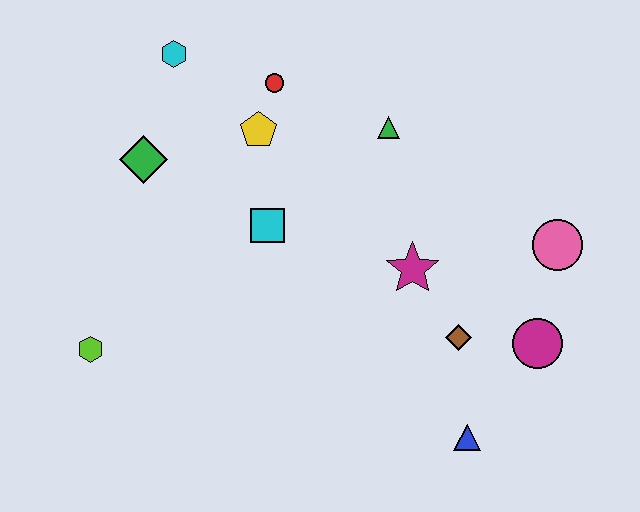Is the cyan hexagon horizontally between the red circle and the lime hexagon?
Yes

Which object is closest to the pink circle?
The magenta circle is closest to the pink circle.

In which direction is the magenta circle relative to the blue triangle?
The magenta circle is above the blue triangle.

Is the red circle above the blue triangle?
Yes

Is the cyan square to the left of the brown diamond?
Yes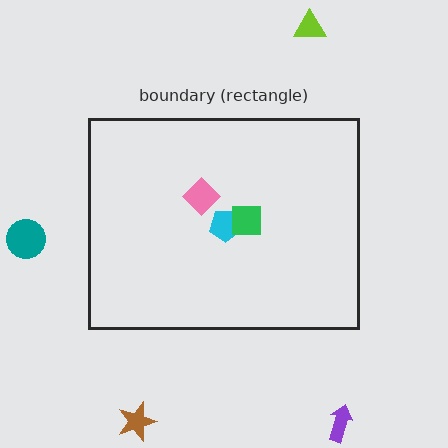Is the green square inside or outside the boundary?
Inside.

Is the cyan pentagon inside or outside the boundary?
Inside.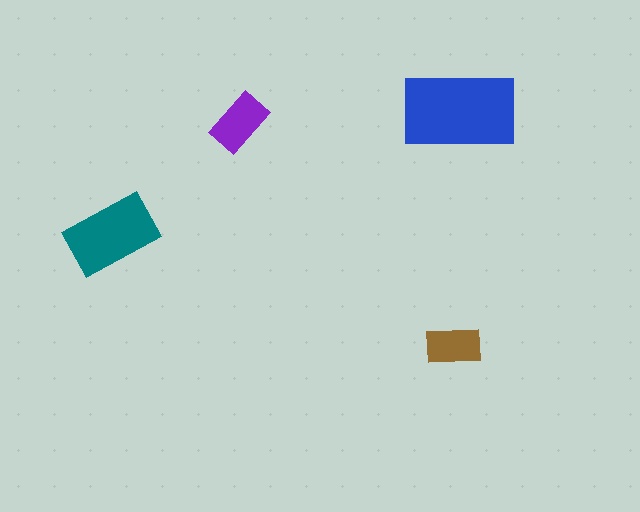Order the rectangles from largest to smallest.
the blue one, the teal one, the purple one, the brown one.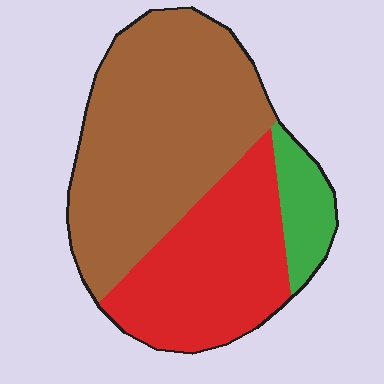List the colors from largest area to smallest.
From largest to smallest: brown, red, green.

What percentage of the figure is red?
Red takes up about one third (1/3) of the figure.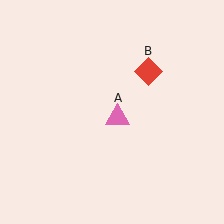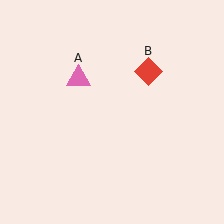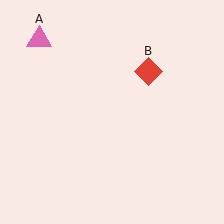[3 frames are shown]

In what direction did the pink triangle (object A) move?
The pink triangle (object A) moved up and to the left.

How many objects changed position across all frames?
1 object changed position: pink triangle (object A).